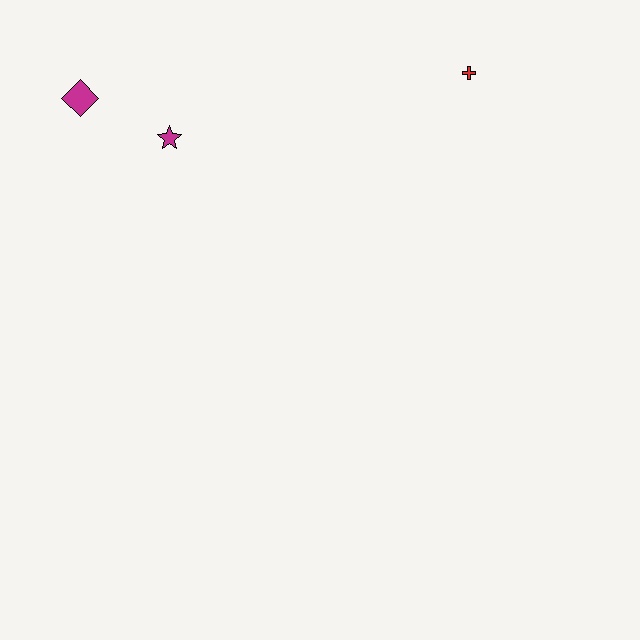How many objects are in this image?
There are 3 objects.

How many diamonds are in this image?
There is 1 diamond.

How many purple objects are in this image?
There are no purple objects.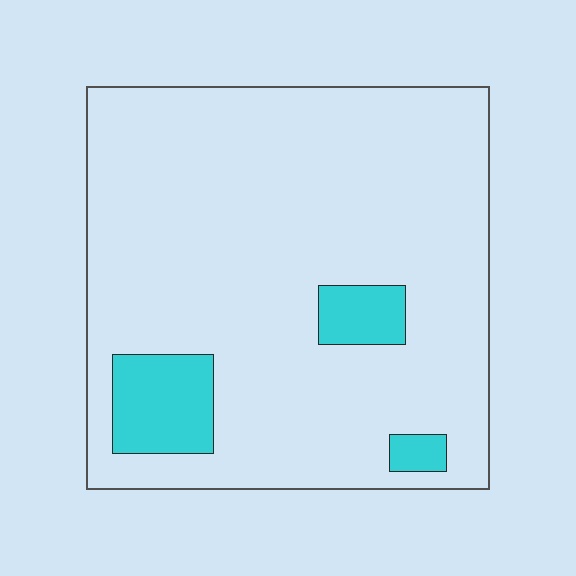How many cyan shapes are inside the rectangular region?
3.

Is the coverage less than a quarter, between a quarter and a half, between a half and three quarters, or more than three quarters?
Less than a quarter.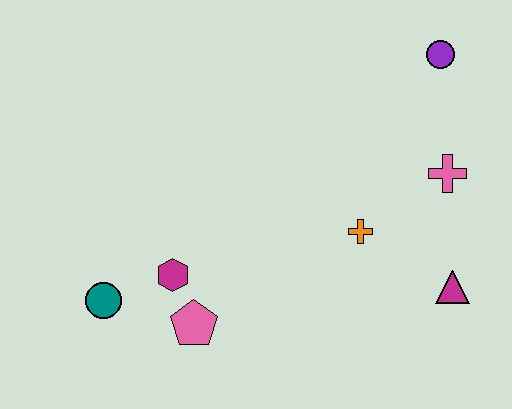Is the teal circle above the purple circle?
No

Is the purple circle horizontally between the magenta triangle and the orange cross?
Yes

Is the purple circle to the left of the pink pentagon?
No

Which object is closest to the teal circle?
The magenta hexagon is closest to the teal circle.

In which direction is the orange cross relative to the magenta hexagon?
The orange cross is to the right of the magenta hexagon.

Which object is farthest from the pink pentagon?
The purple circle is farthest from the pink pentagon.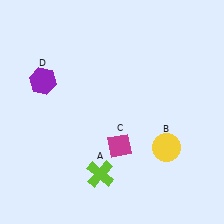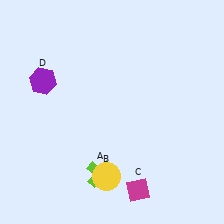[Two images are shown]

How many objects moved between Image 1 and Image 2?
2 objects moved between the two images.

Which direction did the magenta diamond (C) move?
The magenta diamond (C) moved down.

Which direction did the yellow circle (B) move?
The yellow circle (B) moved left.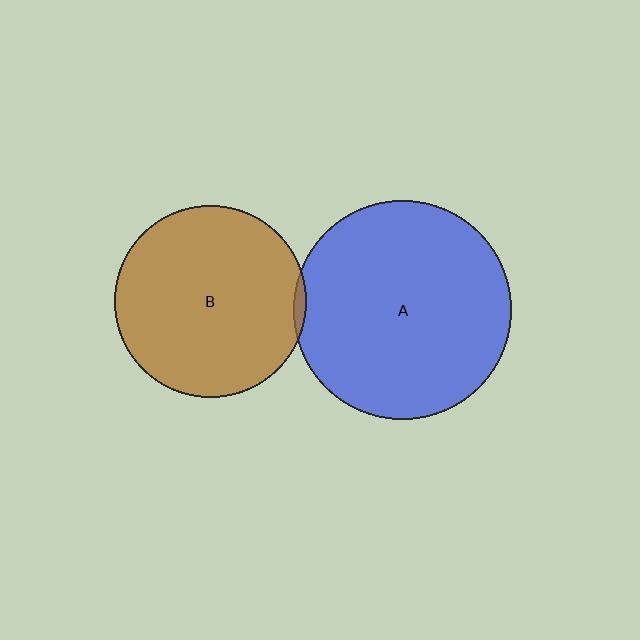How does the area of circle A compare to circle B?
Approximately 1.3 times.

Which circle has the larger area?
Circle A (blue).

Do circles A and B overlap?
Yes.